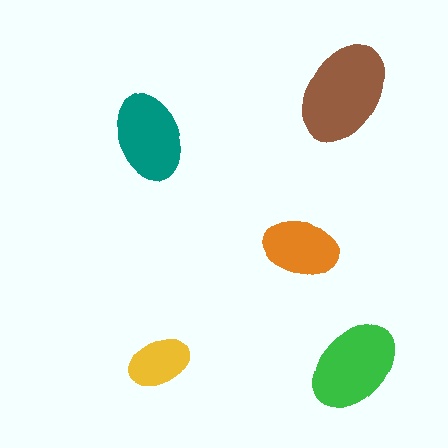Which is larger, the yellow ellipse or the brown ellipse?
The brown one.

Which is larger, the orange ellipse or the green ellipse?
The green one.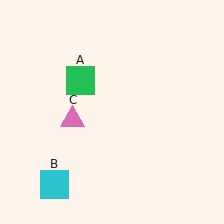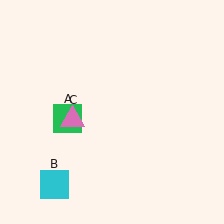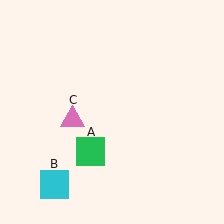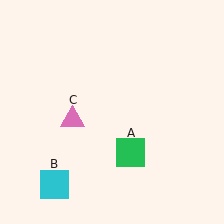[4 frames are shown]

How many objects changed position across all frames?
1 object changed position: green square (object A).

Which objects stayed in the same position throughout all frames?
Cyan square (object B) and pink triangle (object C) remained stationary.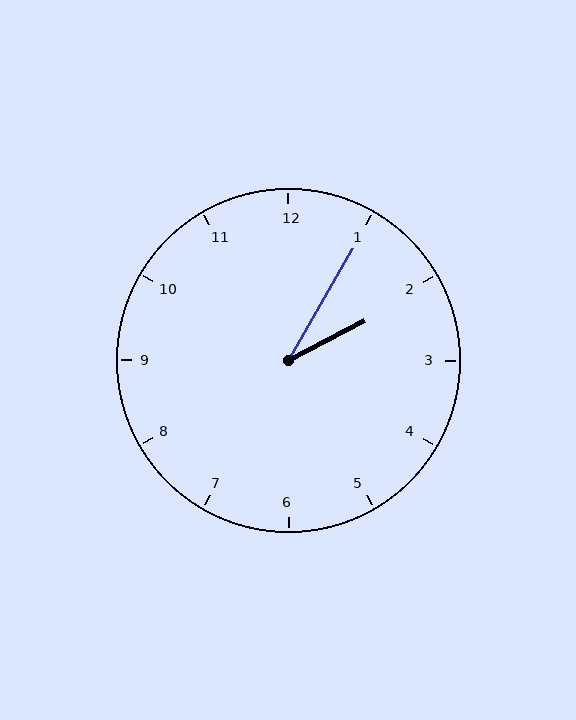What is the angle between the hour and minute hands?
Approximately 32 degrees.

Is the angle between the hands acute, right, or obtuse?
It is acute.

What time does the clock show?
2:05.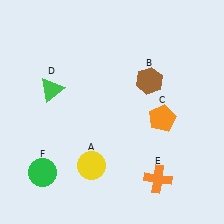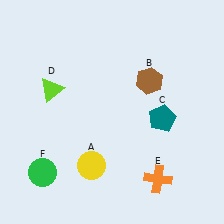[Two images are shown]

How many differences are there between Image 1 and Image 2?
There are 2 differences between the two images.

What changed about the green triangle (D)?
In Image 1, D is green. In Image 2, it changed to lime.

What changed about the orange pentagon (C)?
In Image 1, C is orange. In Image 2, it changed to teal.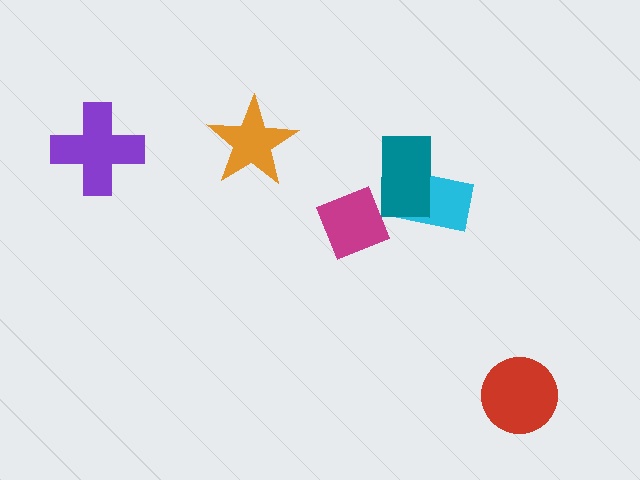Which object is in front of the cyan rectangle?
The teal rectangle is in front of the cyan rectangle.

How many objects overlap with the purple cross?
0 objects overlap with the purple cross.